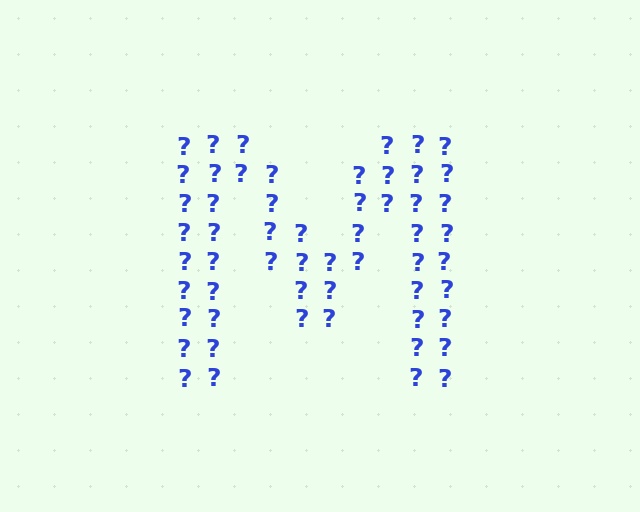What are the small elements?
The small elements are question marks.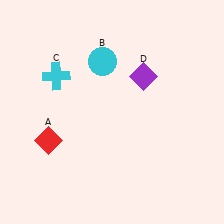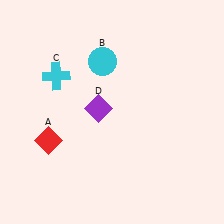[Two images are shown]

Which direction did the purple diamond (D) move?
The purple diamond (D) moved left.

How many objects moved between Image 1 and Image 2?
1 object moved between the two images.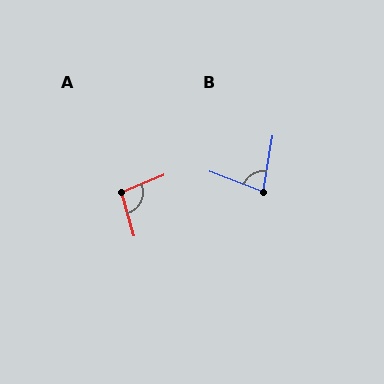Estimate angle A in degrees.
Approximately 97 degrees.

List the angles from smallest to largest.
B (79°), A (97°).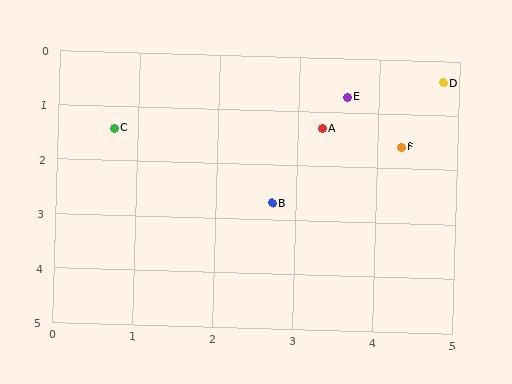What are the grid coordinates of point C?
Point C is at approximately (0.7, 1.4).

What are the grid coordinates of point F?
Point F is at approximately (4.3, 1.6).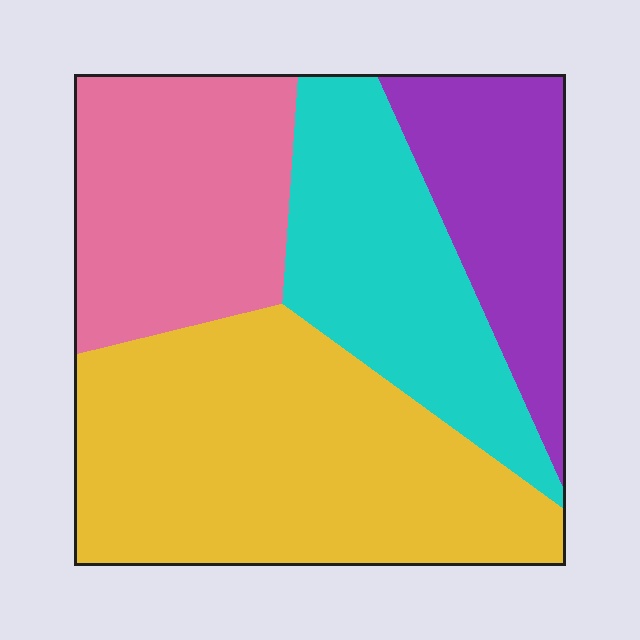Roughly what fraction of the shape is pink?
Pink covers 23% of the shape.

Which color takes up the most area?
Yellow, at roughly 40%.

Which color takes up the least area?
Purple, at roughly 15%.